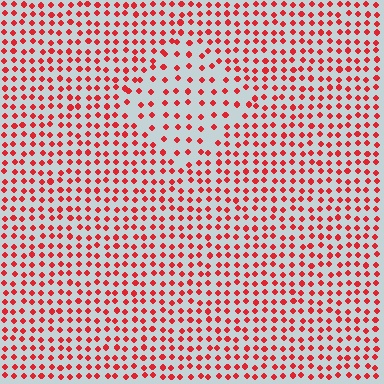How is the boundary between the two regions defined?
The boundary is defined by a change in element density (approximately 1.7x ratio). All elements are the same color, size, and shape.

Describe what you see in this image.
The image contains small red elements arranged at two different densities. A diamond-shaped region is visible where the elements are less densely packed than the surrounding area.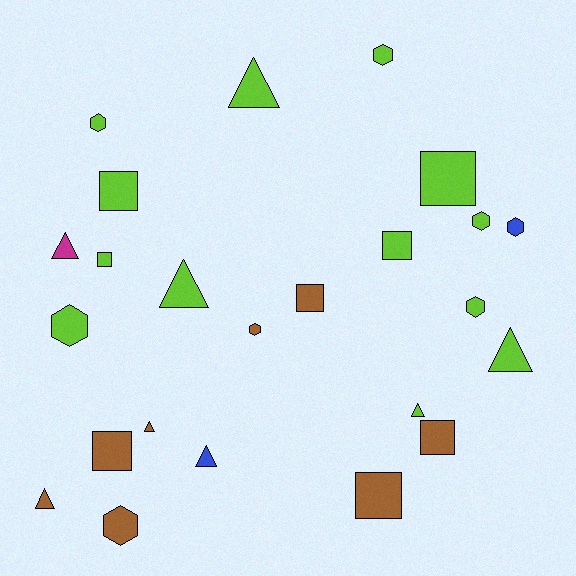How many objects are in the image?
There are 24 objects.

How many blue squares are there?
There are no blue squares.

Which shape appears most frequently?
Hexagon, with 8 objects.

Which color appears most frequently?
Lime, with 13 objects.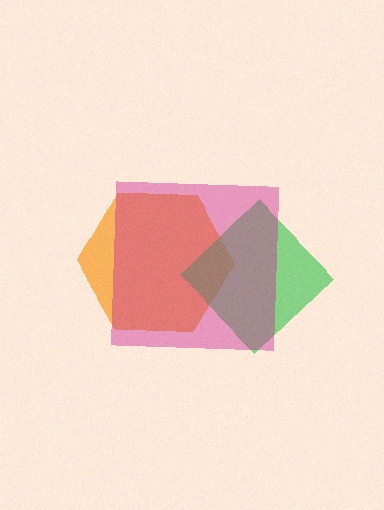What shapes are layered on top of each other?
The layered shapes are: an orange hexagon, a green diamond, a magenta square.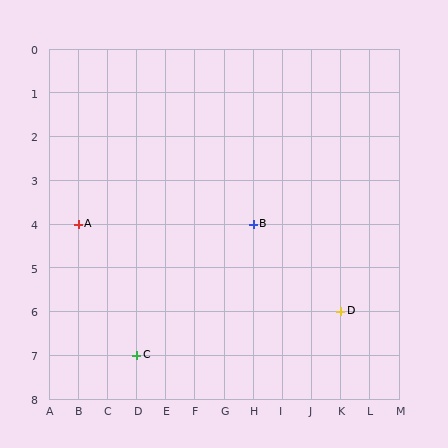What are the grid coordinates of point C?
Point C is at grid coordinates (D, 7).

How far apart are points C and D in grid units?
Points C and D are 7 columns and 1 row apart (about 7.1 grid units diagonally).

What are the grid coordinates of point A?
Point A is at grid coordinates (B, 4).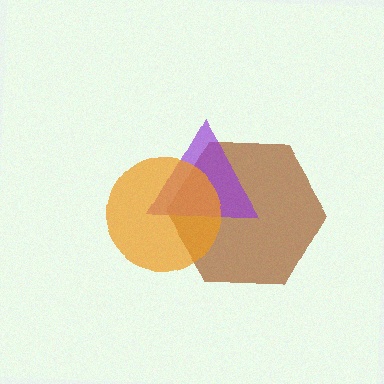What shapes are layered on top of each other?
The layered shapes are: a brown hexagon, a purple triangle, an orange circle.